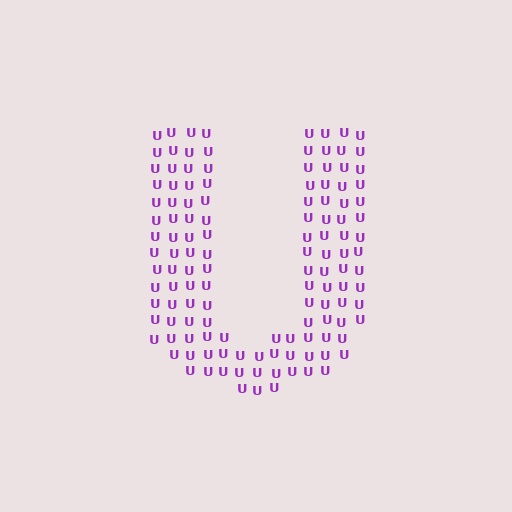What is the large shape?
The large shape is the letter U.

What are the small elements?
The small elements are letter U's.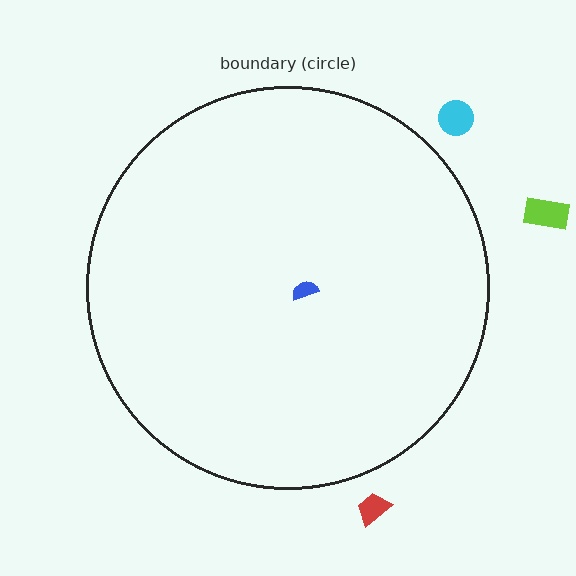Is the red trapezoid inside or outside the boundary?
Outside.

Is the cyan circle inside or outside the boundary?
Outside.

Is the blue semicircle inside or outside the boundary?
Inside.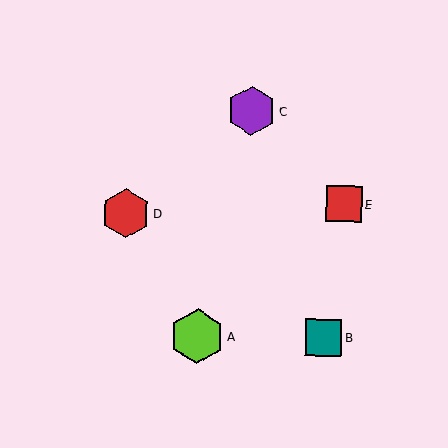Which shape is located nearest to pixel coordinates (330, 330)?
The teal square (labeled B) at (323, 338) is nearest to that location.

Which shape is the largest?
The lime hexagon (labeled A) is the largest.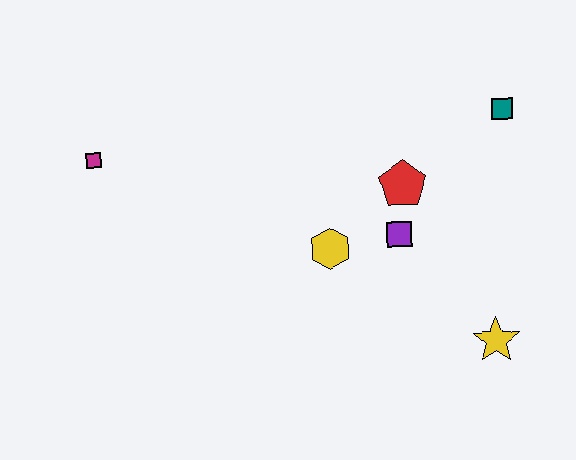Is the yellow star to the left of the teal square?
Yes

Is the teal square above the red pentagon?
Yes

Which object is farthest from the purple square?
The magenta square is farthest from the purple square.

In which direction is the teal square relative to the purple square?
The teal square is above the purple square.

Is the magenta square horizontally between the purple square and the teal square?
No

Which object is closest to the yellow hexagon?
The purple square is closest to the yellow hexagon.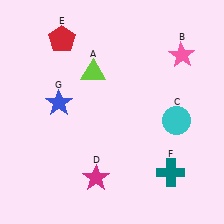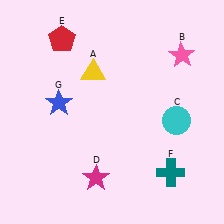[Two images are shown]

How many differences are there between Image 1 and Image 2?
There is 1 difference between the two images.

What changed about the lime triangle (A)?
In Image 1, A is lime. In Image 2, it changed to yellow.